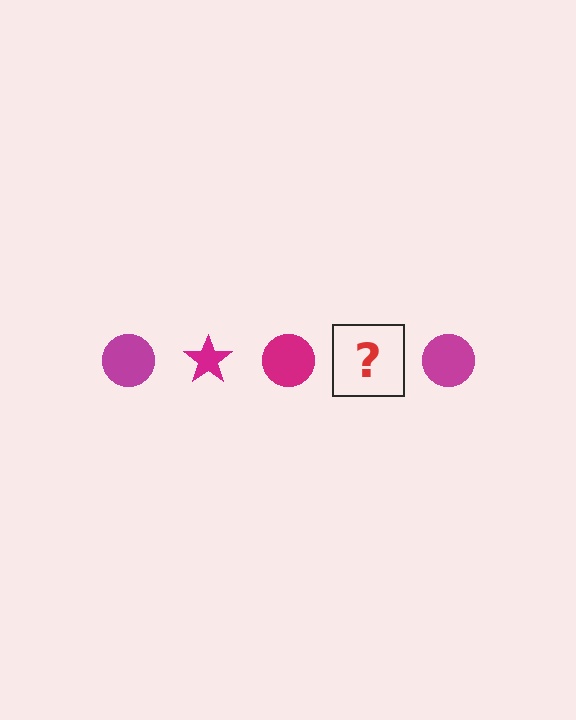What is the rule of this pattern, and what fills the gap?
The rule is that the pattern cycles through circle, star shapes in magenta. The gap should be filled with a magenta star.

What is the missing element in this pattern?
The missing element is a magenta star.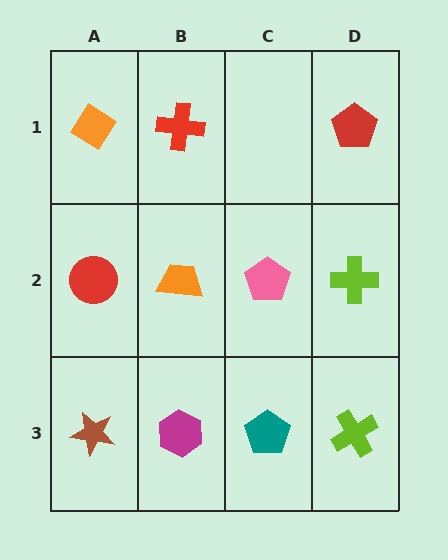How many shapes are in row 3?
4 shapes.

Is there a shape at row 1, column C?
No, that cell is empty.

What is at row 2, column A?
A red circle.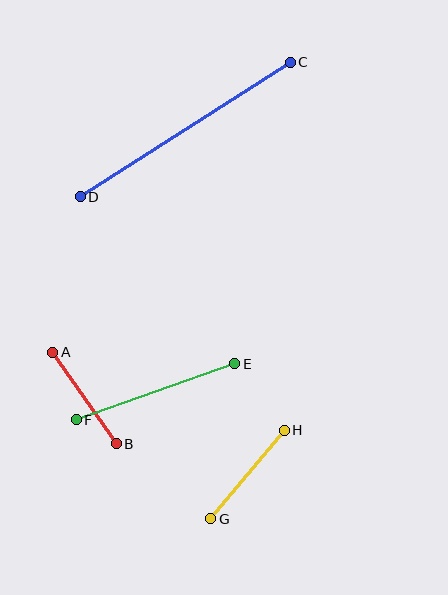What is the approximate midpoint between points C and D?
The midpoint is at approximately (185, 129) pixels.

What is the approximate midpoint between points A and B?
The midpoint is at approximately (85, 398) pixels.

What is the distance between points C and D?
The distance is approximately 249 pixels.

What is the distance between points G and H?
The distance is approximately 115 pixels.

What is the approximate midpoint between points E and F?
The midpoint is at approximately (155, 392) pixels.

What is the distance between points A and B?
The distance is approximately 112 pixels.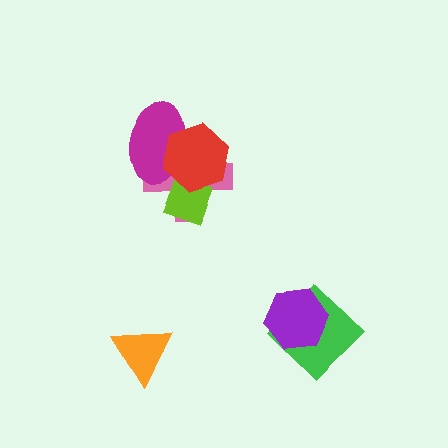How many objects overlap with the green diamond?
1 object overlaps with the green diamond.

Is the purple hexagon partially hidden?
No, no other shape covers it.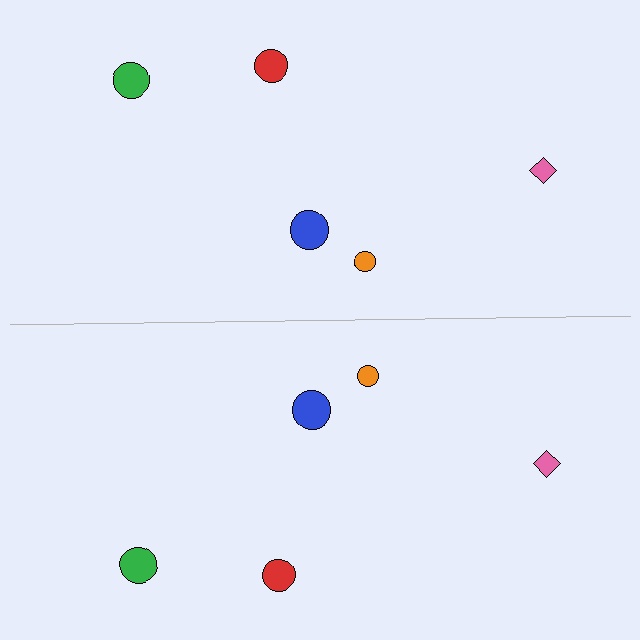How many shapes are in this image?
There are 10 shapes in this image.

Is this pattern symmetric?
Yes, this pattern has bilateral (reflection) symmetry.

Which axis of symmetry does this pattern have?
The pattern has a horizontal axis of symmetry running through the center of the image.